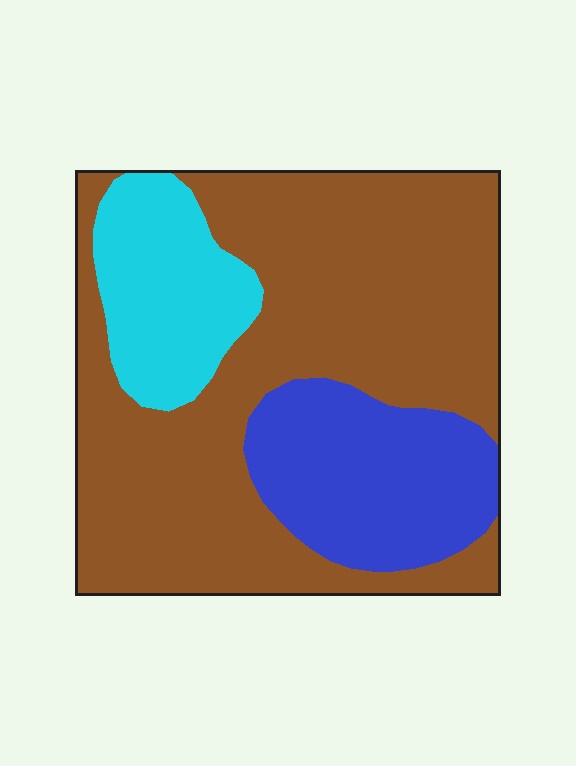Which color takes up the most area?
Brown, at roughly 65%.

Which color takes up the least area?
Cyan, at roughly 15%.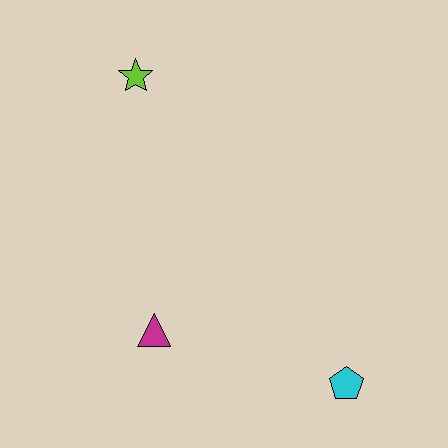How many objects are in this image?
There are 3 objects.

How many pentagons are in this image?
There is 1 pentagon.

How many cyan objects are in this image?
There is 1 cyan object.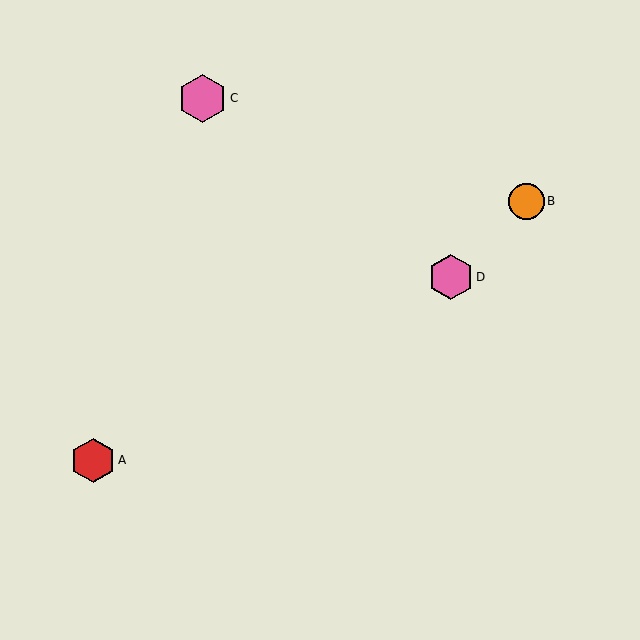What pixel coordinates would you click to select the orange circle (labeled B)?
Click at (526, 201) to select the orange circle B.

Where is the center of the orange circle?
The center of the orange circle is at (526, 201).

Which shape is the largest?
The pink hexagon (labeled C) is the largest.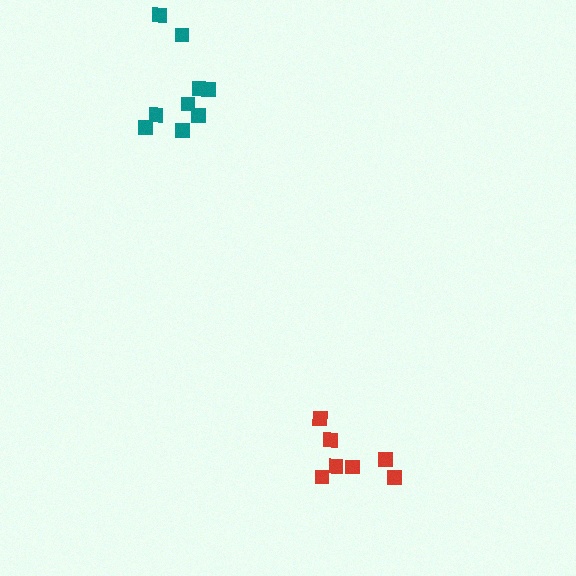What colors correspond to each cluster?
The clusters are colored: red, teal.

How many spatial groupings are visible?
There are 2 spatial groupings.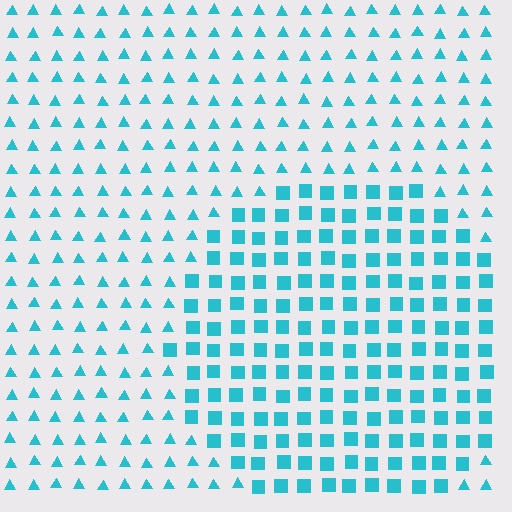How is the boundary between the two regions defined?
The boundary is defined by a change in element shape: squares inside vs. triangles outside. All elements share the same color and spacing.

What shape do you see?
I see a circle.